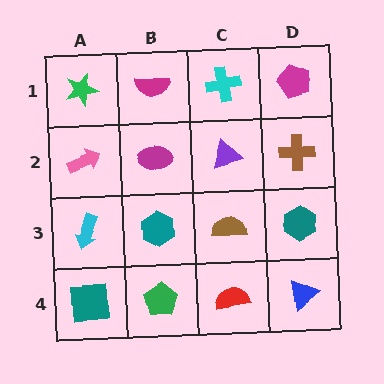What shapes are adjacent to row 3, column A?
A pink arrow (row 2, column A), a teal square (row 4, column A), a teal hexagon (row 3, column B).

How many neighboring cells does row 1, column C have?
3.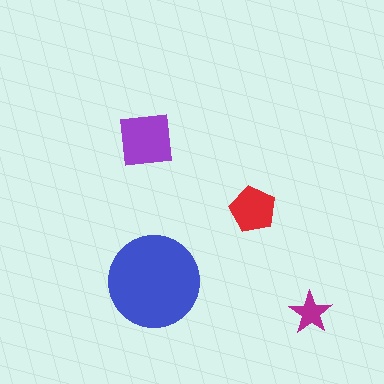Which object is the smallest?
The magenta star.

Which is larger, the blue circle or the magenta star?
The blue circle.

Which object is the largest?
The blue circle.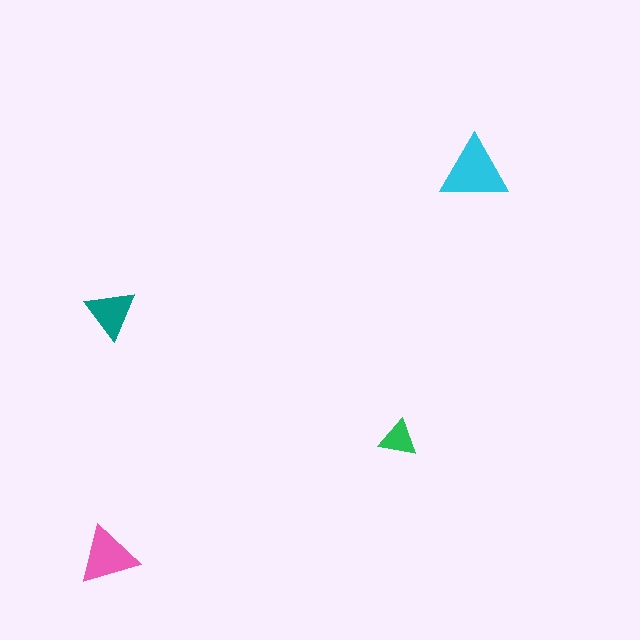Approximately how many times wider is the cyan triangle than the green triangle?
About 2 times wider.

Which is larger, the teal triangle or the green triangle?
The teal one.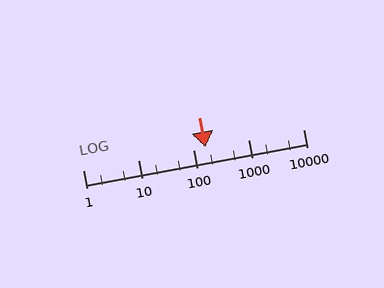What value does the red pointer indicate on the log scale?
The pointer indicates approximately 170.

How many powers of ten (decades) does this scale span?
The scale spans 4 decades, from 1 to 10000.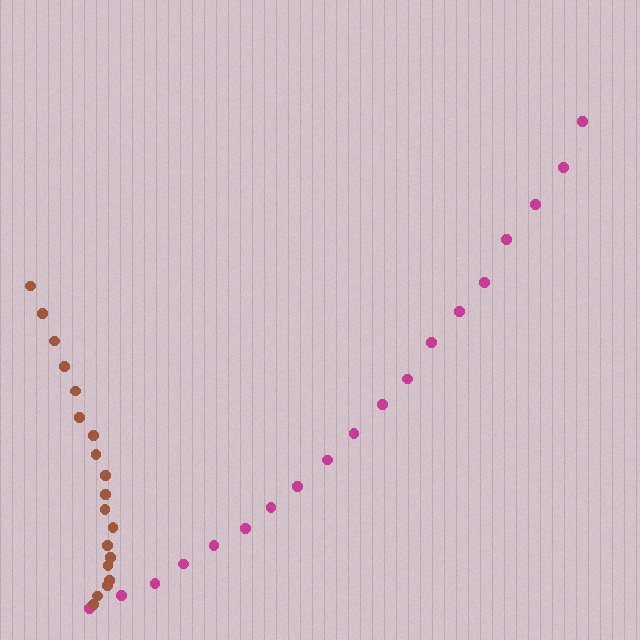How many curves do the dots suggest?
There are 2 distinct paths.